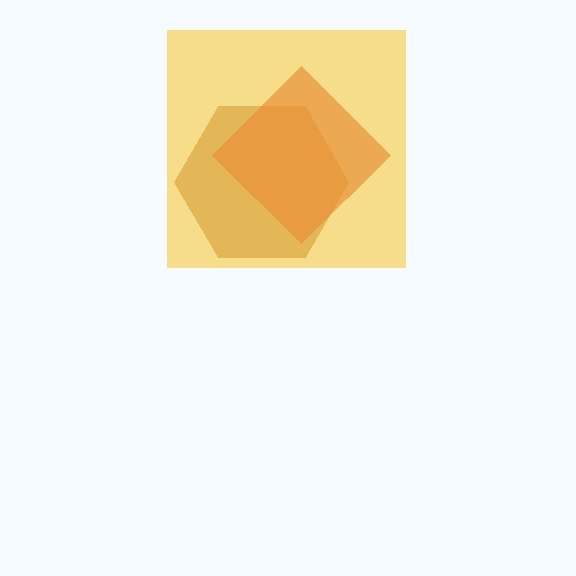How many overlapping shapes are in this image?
There are 3 overlapping shapes in the image.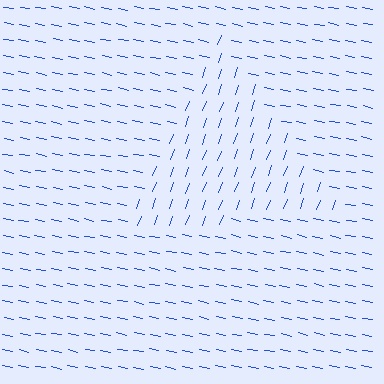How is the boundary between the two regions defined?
The boundary is defined purely by a change in line orientation (approximately 81 degrees difference). All lines are the same color and thickness.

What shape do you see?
I see a triangle.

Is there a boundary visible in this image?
Yes, there is a texture boundary formed by a change in line orientation.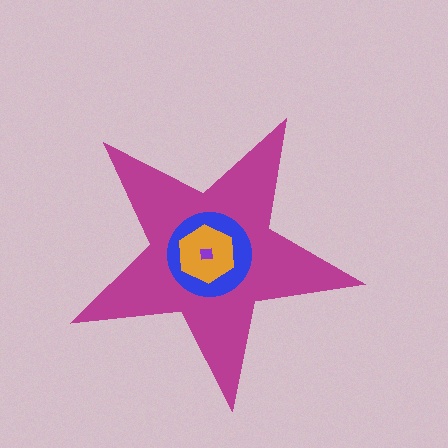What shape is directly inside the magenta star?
The blue circle.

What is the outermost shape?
The magenta star.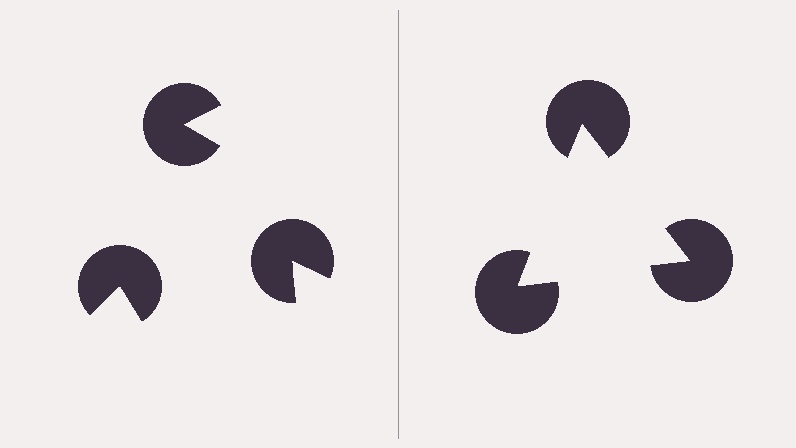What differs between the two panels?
The pac-man discs are positioned identically on both sides; only the wedge orientations differ. On the right they align to a triangle; on the left they are misaligned.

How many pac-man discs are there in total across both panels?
6 — 3 on each side.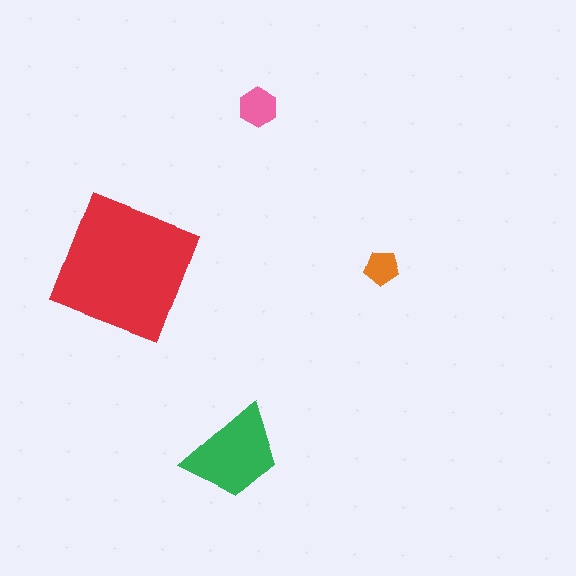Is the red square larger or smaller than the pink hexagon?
Larger.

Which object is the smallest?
The orange pentagon.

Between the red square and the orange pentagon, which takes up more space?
The red square.